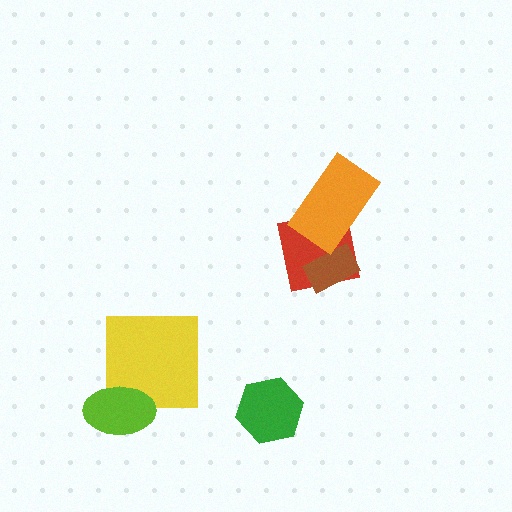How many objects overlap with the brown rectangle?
1 object overlaps with the brown rectangle.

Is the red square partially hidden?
Yes, it is partially covered by another shape.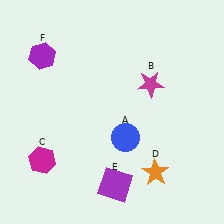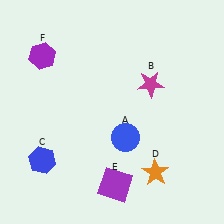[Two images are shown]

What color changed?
The hexagon (C) changed from magenta in Image 1 to blue in Image 2.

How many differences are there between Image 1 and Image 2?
There is 1 difference between the two images.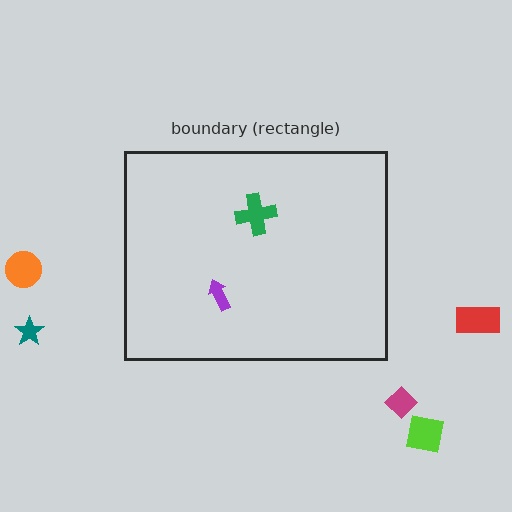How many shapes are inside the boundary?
2 inside, 5 outside.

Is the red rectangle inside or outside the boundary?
Outside.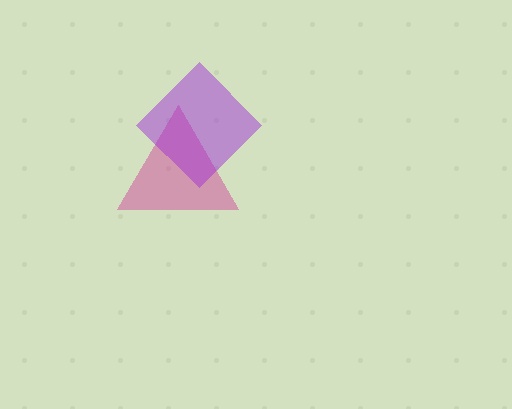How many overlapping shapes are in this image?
There are 2 overlapping shapes in the image.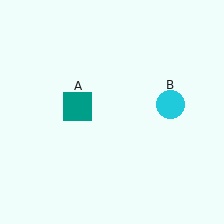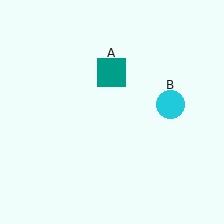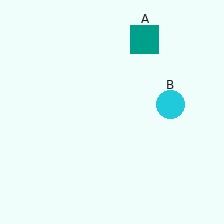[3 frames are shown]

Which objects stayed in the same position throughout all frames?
Cyan circle (object B) remained stationary.